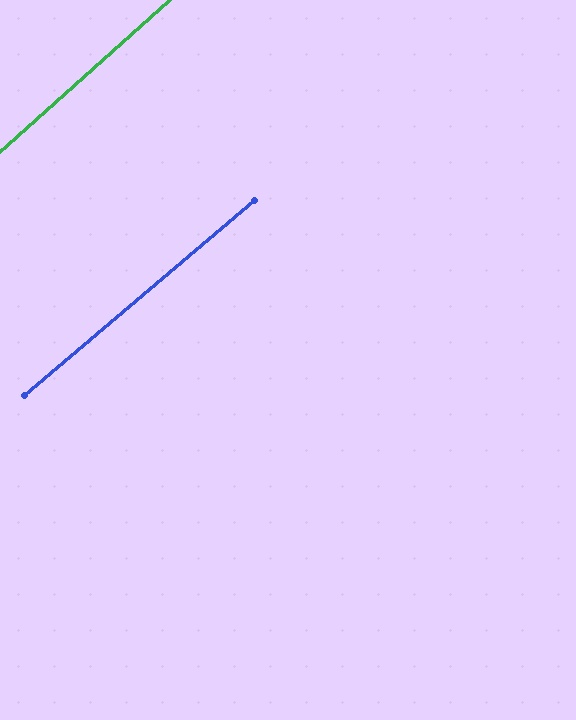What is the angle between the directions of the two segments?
Approximately 2 degrees.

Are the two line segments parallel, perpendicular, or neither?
Parallel — their directions differ by only 1.5°.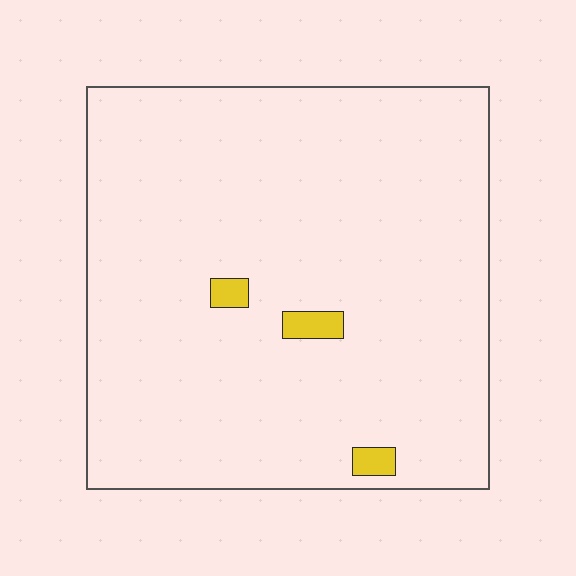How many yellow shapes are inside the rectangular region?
3.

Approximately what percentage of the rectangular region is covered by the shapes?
Approximately 5%.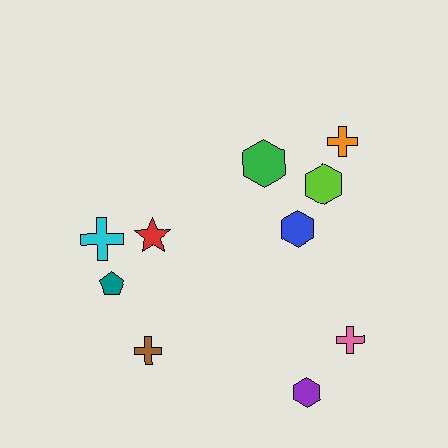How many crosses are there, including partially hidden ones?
There are 4 crosses.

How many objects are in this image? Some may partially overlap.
There are 10 objects.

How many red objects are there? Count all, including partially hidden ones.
There is 1 red object.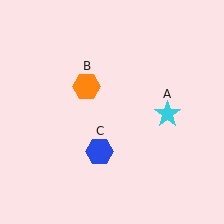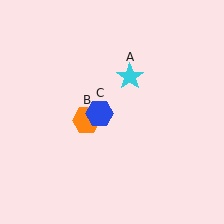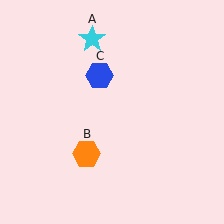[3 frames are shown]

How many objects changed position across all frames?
3 objects changed position: cyan star (object A), orange hexagon (object B), blue hexagon (object C).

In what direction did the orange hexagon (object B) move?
The orange hexagon (object B) moved down.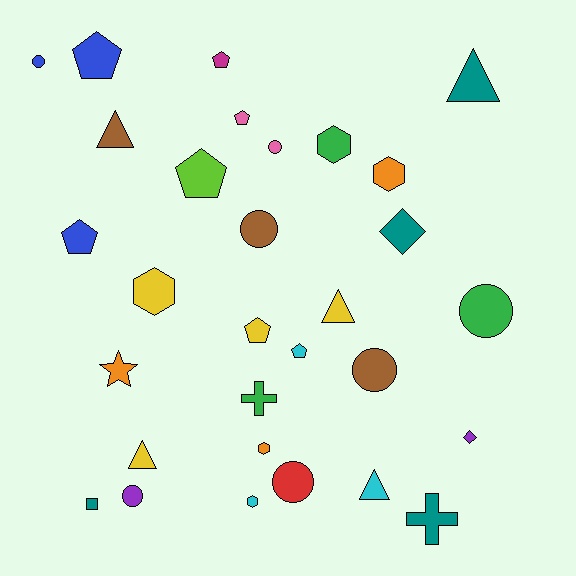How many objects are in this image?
There are 30 objects.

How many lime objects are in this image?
There is 1 lime object.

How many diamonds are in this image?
There are 2 diamonds.